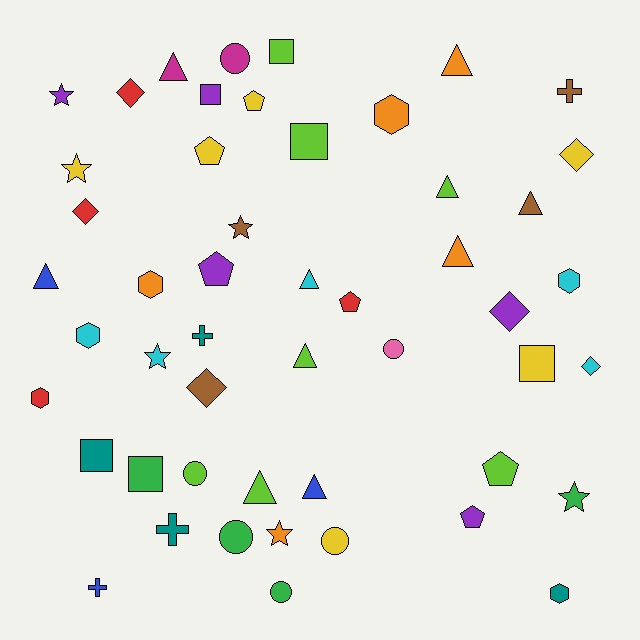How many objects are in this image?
There are 50 objects.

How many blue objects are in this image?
There are 3 blue objects.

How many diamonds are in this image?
There are 6 diamonds.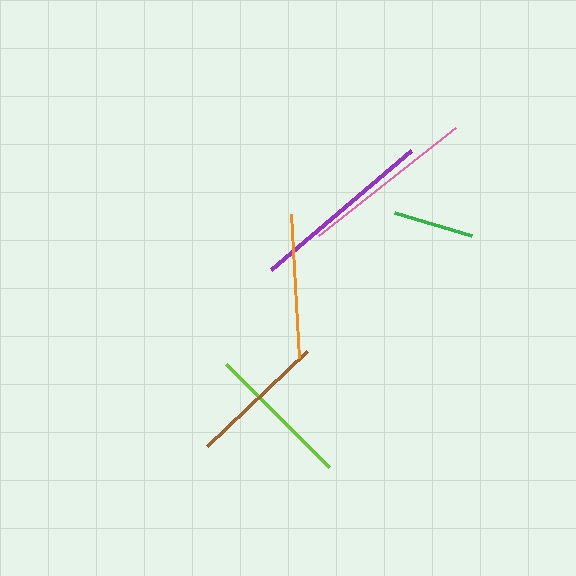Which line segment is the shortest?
The green line is the shortest at approximately 80 pixels.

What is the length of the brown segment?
The brown segment is approximately 138 pixels long.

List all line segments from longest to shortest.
From longest to shortest: purple, pink, lime, orange, brown, green.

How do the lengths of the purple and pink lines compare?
The purple and pink lines are approximately the same length.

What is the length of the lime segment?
The lime segment is approximately 145 pixels long.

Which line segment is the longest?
The purple line is the longest at approximately 183 pixels.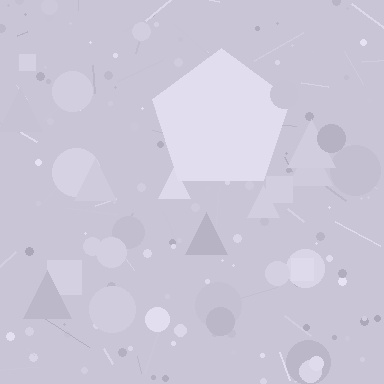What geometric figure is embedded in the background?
A pentagon is embedded in the background.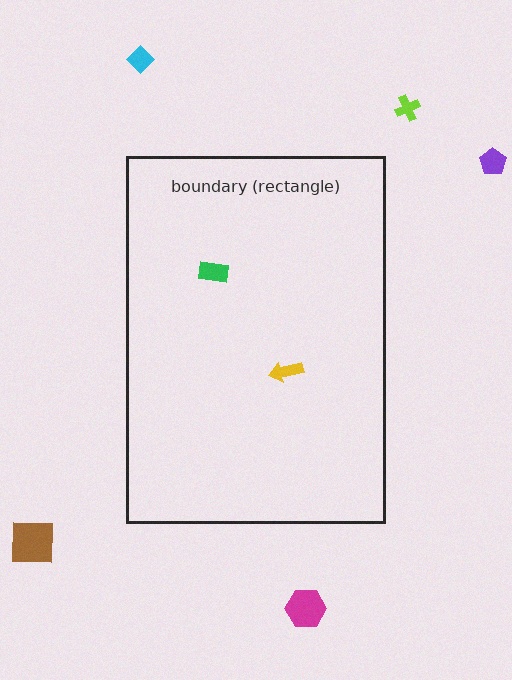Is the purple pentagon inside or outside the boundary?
Outside.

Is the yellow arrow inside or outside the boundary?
Inside.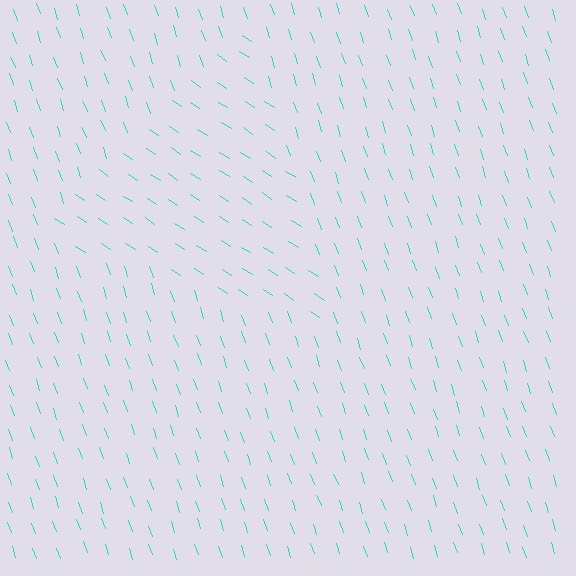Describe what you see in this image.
The image is filled with small cyan line segments. A triangle region in the image has lines oriented differently from the surrounding lines, creating a visible texture boundary.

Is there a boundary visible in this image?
Yes, there is a texture boundary formed by a change in line orientation.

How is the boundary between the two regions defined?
The boundary is defined purely by a change in line orientation (approximately 37 degrees difference). All lines are the same color and thickness.